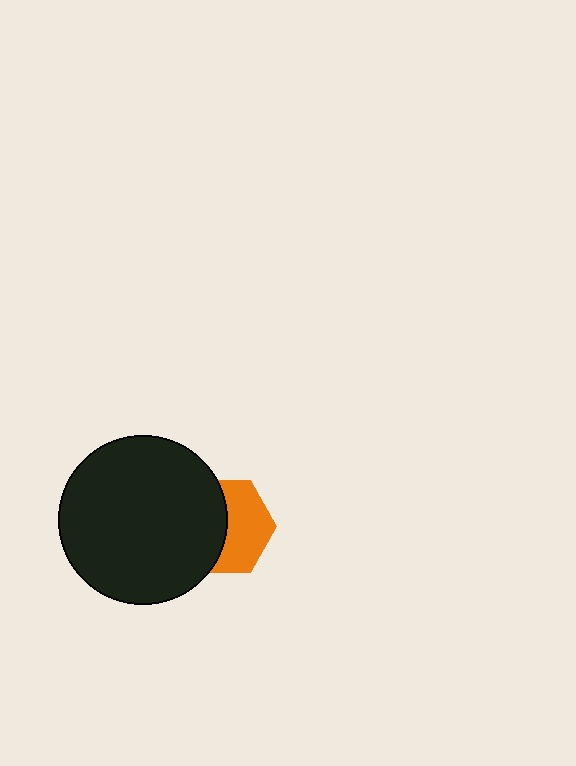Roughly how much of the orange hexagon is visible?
About half of it is visible (roughly 51%).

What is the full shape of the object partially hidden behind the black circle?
The partially hidden object is an orange hexagon.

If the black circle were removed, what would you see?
You would see the complete orange hexagon.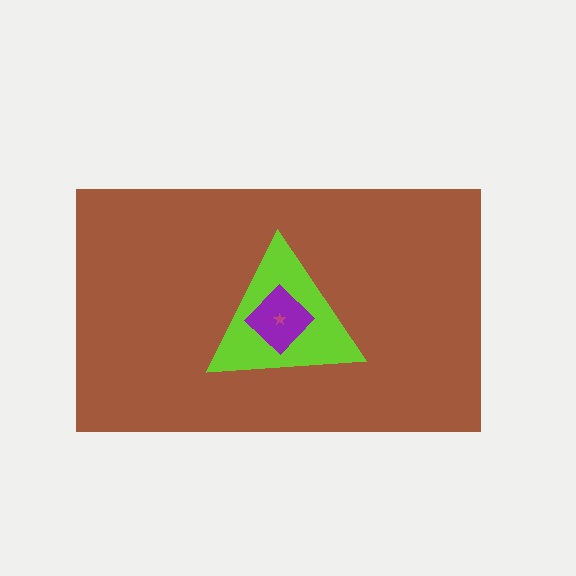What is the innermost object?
The magenta star.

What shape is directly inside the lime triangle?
The purple diamond.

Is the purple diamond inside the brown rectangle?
Yes.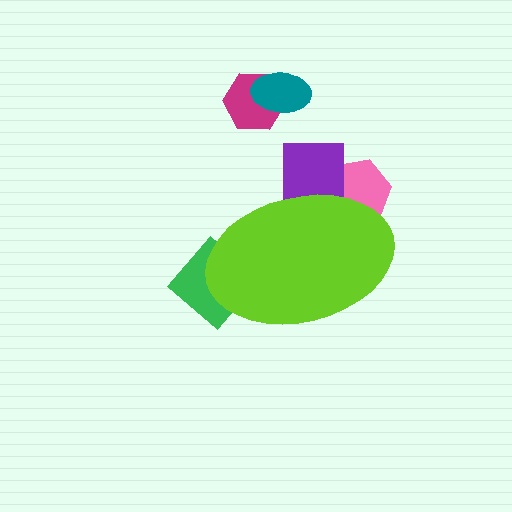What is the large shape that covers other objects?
A lime ellipse.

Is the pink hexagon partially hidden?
Yes, the pink hexagon is partially hidden behind the lime ellipse.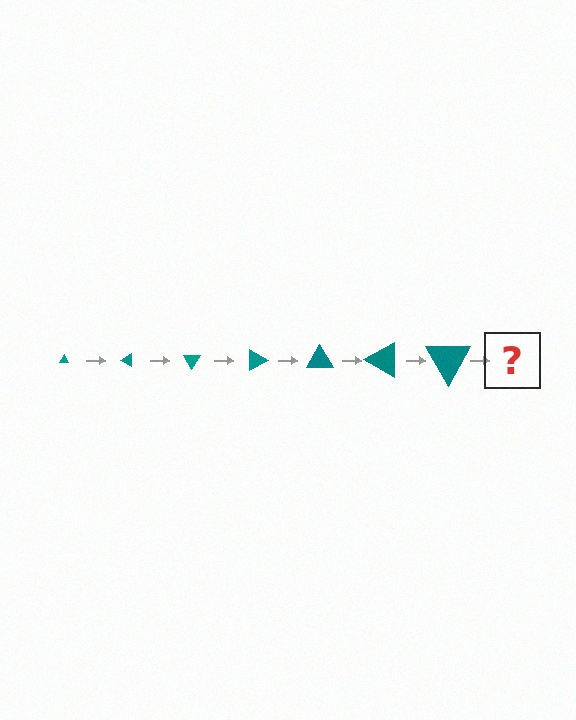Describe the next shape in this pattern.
It should be a triangle, larger than the previous one and rotated 210 degrees from the start.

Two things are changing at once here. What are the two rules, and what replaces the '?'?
The two rules are that the triangle grows larger each step and it rotates 30 degrees each step. The '?' should be a triangle, larger than the previous one and rotated 210 degrees from the start.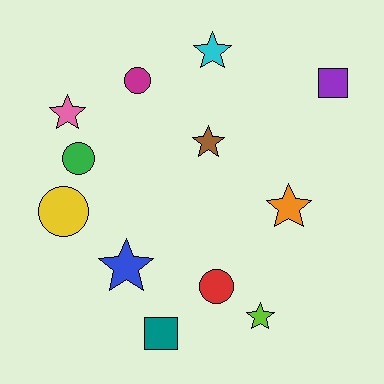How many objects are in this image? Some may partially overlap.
There are 12 objects.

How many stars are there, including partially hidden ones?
There are 6 stars.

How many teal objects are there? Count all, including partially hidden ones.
There is 1 teal object.